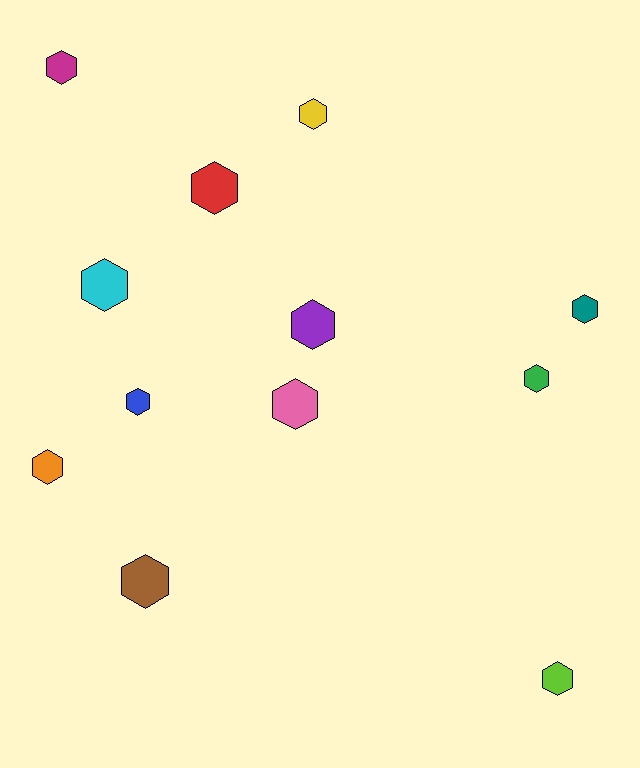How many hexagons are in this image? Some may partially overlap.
There are 12 hexagons.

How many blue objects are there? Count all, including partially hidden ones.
There is 1 blue object.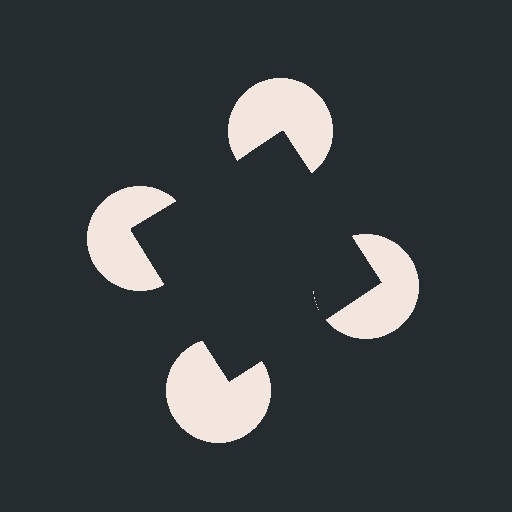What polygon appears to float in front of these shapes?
An illusory square — its edges are inferred from the aligned wedge cuts in the pac-man discs, not physically drawn.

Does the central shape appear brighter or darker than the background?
It typically appears slightly darker than the background, even though no actual brightness change is drawn.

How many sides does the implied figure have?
4 sides.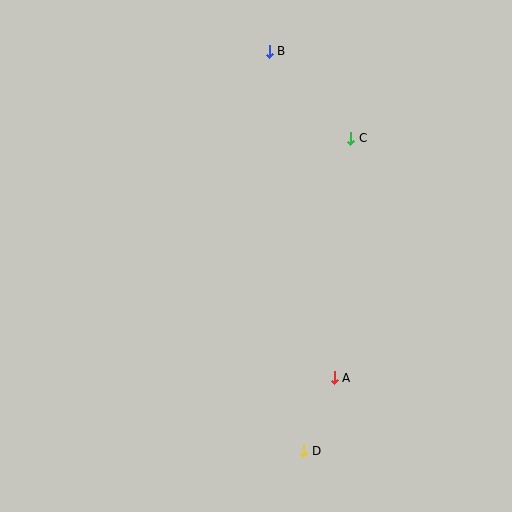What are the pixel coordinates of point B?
Point B is at (269, 51).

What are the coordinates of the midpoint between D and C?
The midpoint between D and C is at (327, 295).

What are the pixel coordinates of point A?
Point A is at (334, 378).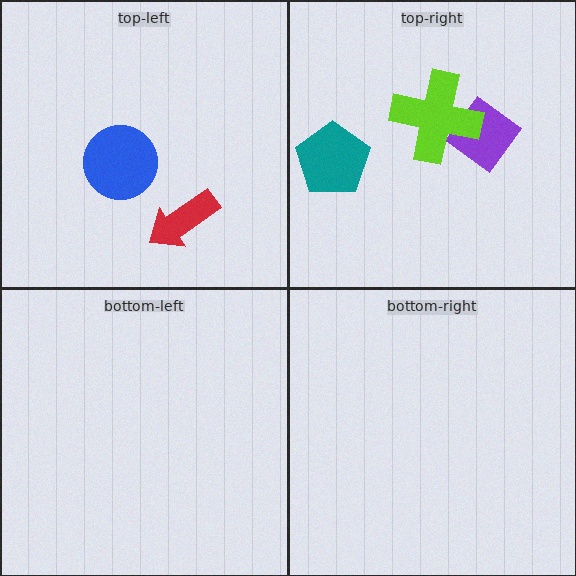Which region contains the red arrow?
The top-left region.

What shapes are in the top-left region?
The red arrow, the blue circle.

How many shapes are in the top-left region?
2.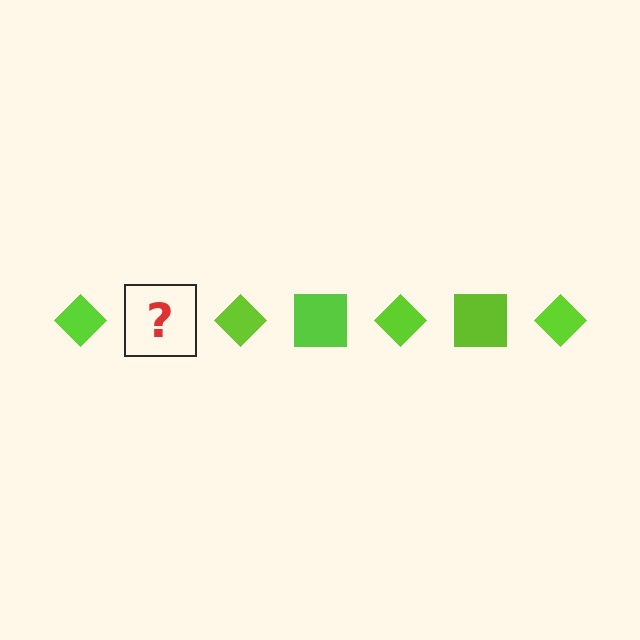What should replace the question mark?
The question mark should be replaced with a lime square.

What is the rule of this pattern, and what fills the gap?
The rule is that the pattern cycles through diamond, square shapes in lime. The gap should be filled with a lime square.